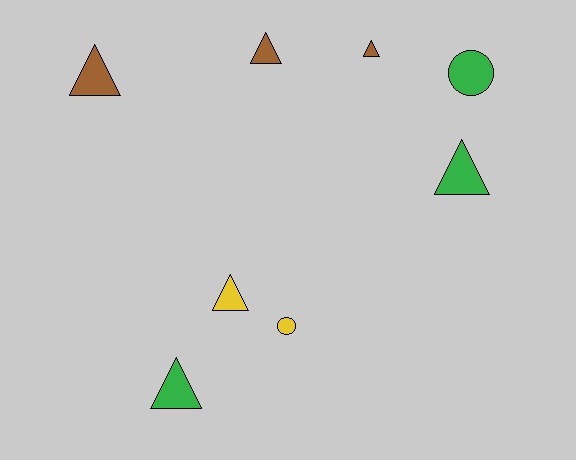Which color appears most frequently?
Green, with 3 objects.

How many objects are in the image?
There are 8 objects.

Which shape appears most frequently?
Triangle, with 6 objects.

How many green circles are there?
There is 1 green circle.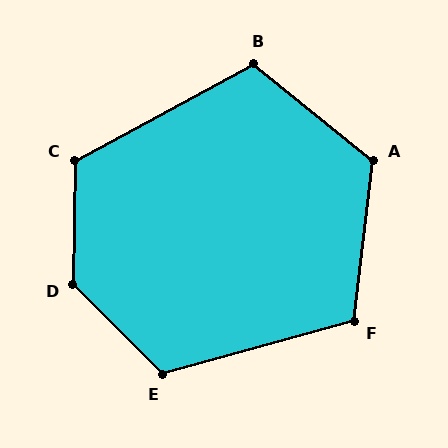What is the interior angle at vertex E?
Approximately 119 degrees (obtuse).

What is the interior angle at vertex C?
Approximately 119 degrees (obtuse).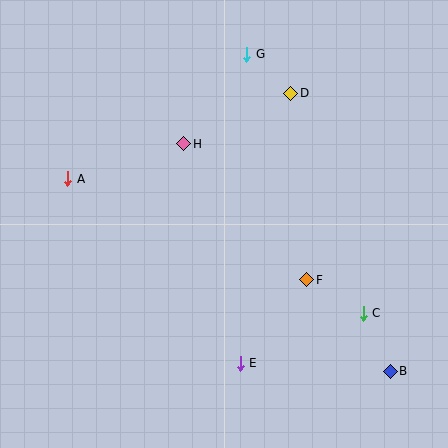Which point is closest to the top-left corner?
Point A is closest to the top-left corner.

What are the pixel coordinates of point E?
Point E is at (240, 363).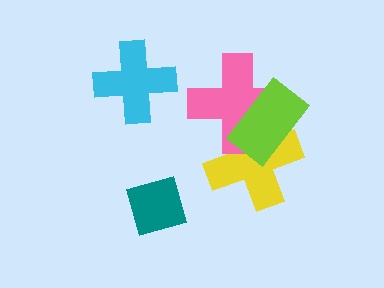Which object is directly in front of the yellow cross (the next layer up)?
The pink cross is directly in front of the yellow cross.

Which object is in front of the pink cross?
The lime rectangle is in front of the pink cross.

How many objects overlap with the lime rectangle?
2 objects overlap with the lime rectangle.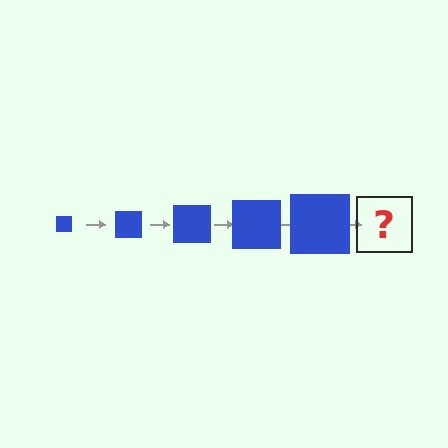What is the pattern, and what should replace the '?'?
The pattern is that the square gets progressively larger each step. The '?' should be a blue square, larger than the previous one.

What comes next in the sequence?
The next element should be a blue square, larger than the previous one.